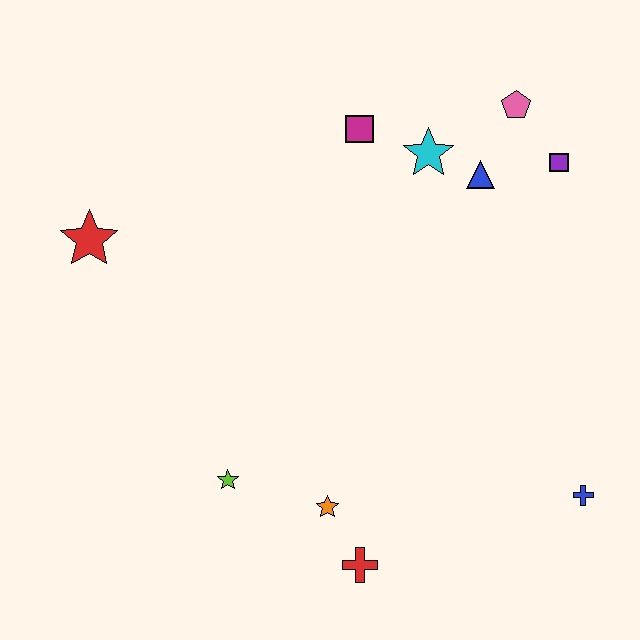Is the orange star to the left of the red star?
No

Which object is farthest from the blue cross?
The red star is farthest from the blue cross.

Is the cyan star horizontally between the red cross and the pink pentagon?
Yes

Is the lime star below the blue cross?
No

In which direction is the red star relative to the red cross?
The red star is above the red cross.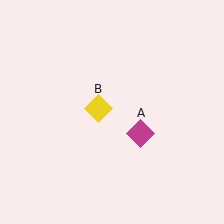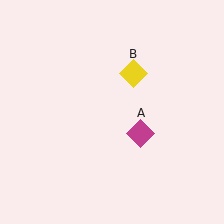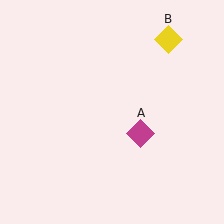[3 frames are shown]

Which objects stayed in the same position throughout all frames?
Magenta diamond (object A) remained stationary.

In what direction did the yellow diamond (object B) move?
The yellow diamond (object B) moved up and to the right.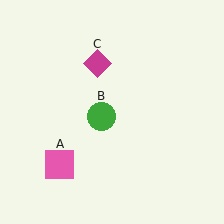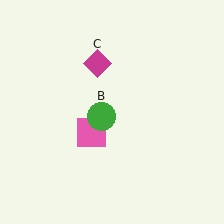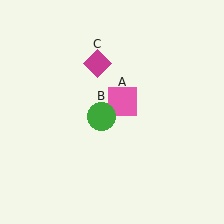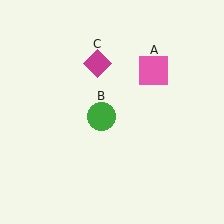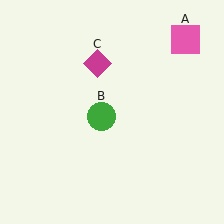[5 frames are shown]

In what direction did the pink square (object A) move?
The pink square (object A) moved up and to the right.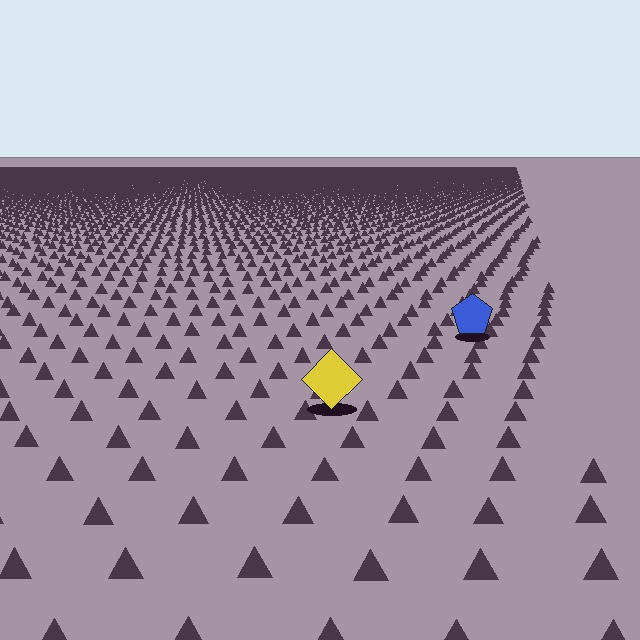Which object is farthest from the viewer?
The blue pentagon is farthest from the viewer. It appears smaller and the ground texture around it is denser.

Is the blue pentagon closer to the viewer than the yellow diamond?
No. The yellow diamond is closer — you can tell from the texture gradient: the ground texture is coarser near it.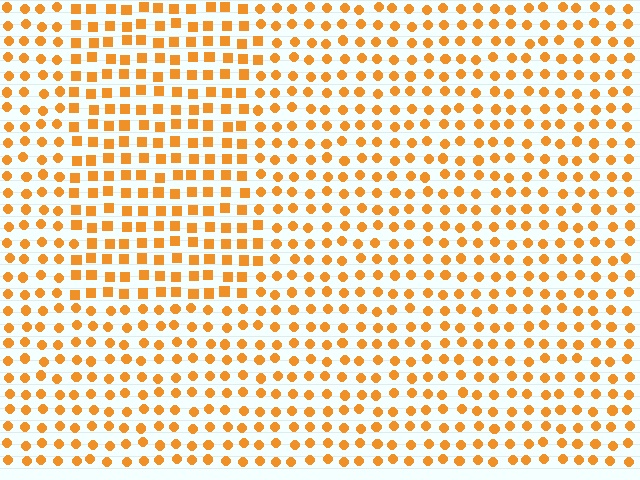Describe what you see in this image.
The image is filled with small orange elements arranged in a uniform grid. A rectangle-shaped region contains squares, while the surrounding area contains circles. The boundary is defined purely by the change in element shape.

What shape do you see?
I see a rectangle.